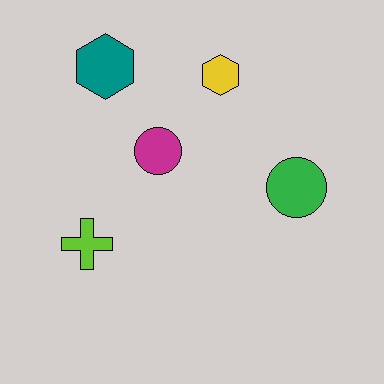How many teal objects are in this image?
There is 1 teal object.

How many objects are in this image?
There are 5 objects.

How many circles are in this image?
There are 2 circles.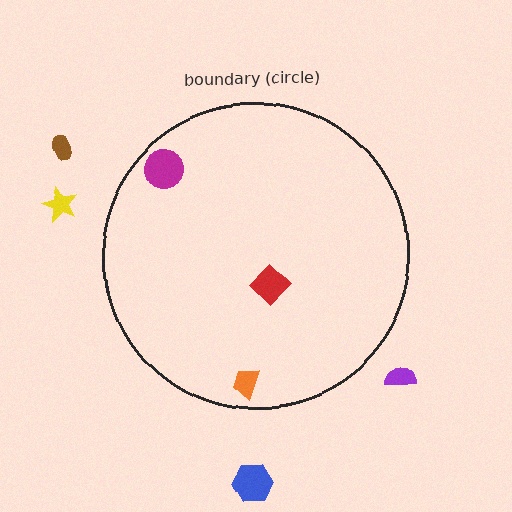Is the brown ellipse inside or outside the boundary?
Outside.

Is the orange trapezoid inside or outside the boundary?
Inside.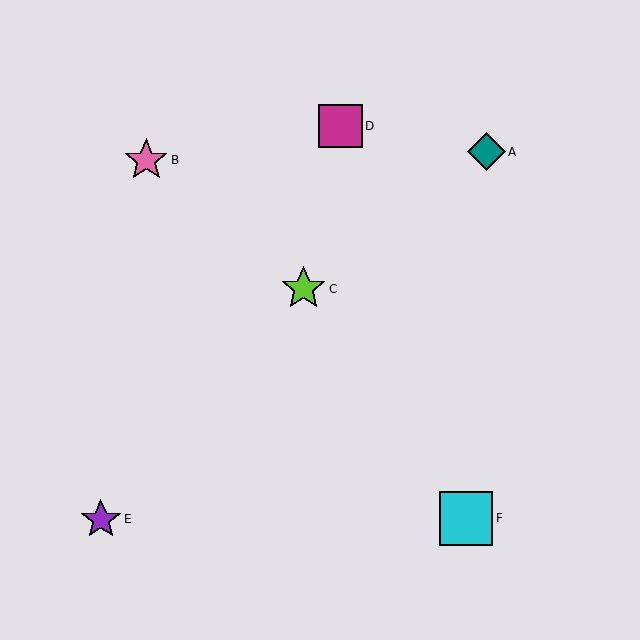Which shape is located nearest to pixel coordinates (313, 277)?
The lime star (labeled C) at (303, 289) is nearest to that location.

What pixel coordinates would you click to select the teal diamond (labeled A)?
Click at (486, 152) to select the teal diamond A.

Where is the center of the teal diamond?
The center of the teal diamond is at (486, 152).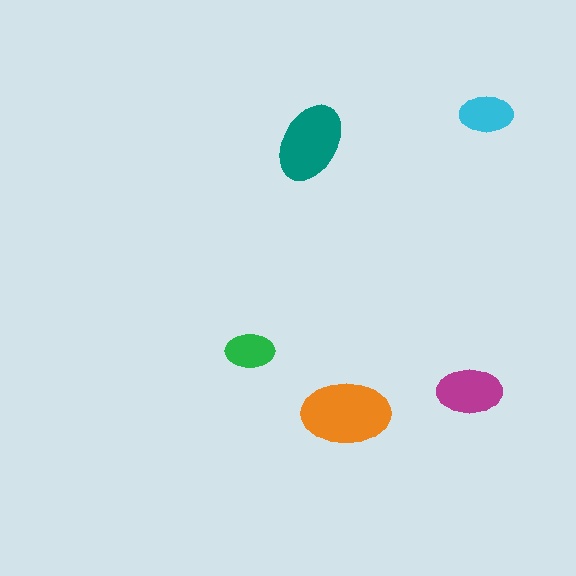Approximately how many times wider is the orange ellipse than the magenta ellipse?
About 1.5 times wider.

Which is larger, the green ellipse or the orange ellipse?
The orange one.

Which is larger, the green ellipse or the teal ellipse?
The teal one.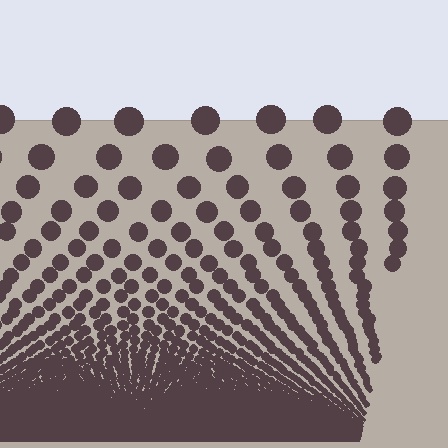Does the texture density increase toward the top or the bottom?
Density increases toward the bottom.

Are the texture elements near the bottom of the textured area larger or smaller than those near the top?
Smaller. The gradient is inverted — elements near the bottom are smaller and denser.